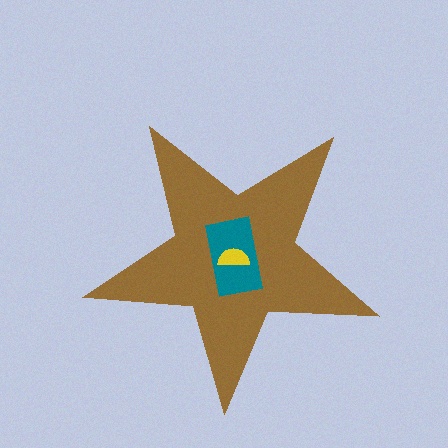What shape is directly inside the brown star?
The teal rectangle.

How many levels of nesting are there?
3.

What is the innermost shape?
The yellow semicircle.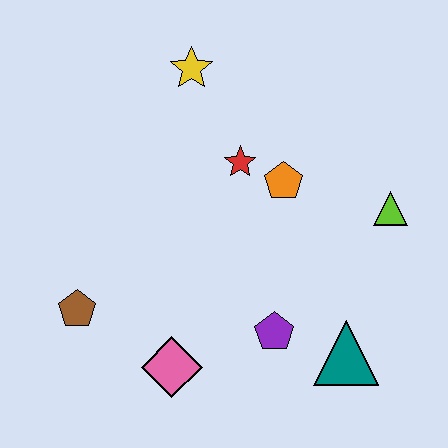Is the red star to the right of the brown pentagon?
Yes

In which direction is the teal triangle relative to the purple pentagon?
The teal triangle is to the right of the purple pentagon.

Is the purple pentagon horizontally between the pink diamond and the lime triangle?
Yes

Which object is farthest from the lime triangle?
The brown pentagon is farthest from the lime triangle.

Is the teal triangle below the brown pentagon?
Yes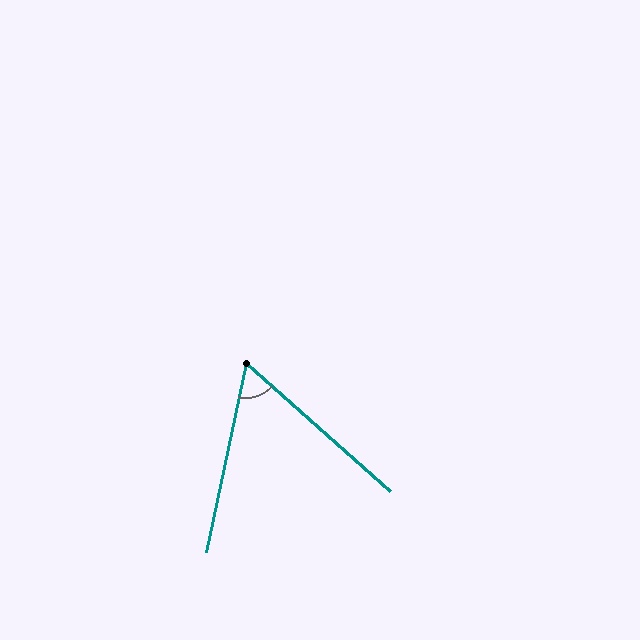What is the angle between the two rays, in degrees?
Approximately 60 degrees.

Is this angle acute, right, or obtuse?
It is acute.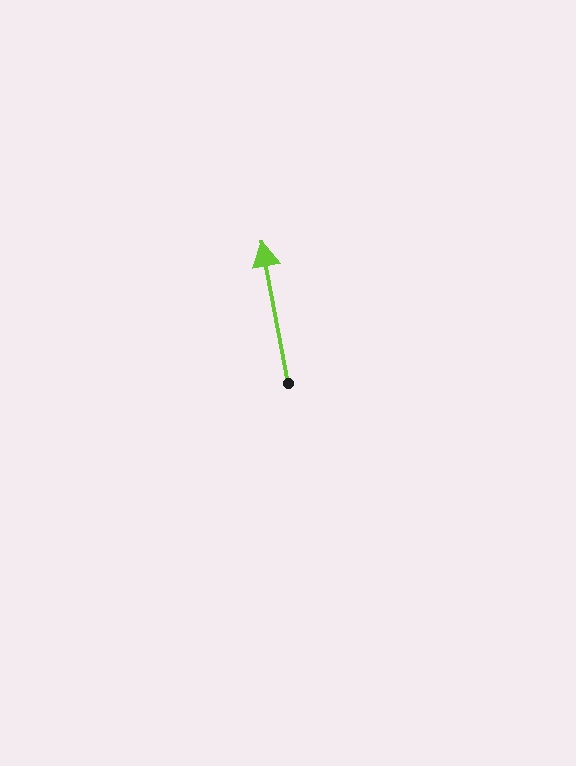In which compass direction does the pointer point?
North.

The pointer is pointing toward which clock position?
Roughly 12 o'clock.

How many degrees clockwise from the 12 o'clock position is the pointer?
Approximately 350 degrees.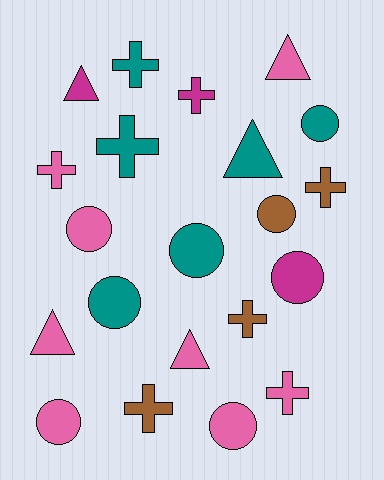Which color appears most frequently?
Pink, with 8 objects.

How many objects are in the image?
There are 21 objects.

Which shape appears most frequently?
Cross, with 8 objects.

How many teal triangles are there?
There is 1 teal triangle.